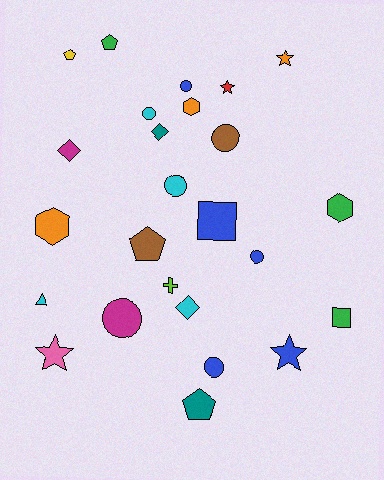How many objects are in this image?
There are 25 objects.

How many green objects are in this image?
There are 3 green objects.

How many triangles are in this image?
There is 1 triangle.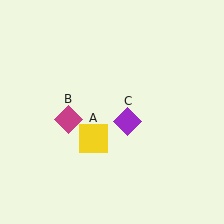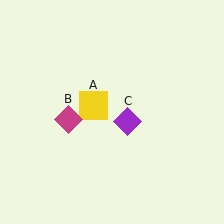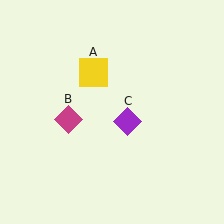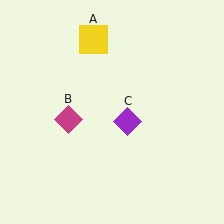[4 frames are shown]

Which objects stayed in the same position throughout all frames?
Magenta diamond (object B) and purple diamond (object C) remained stationary.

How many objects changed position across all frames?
1 object changed position: yellow square (object A).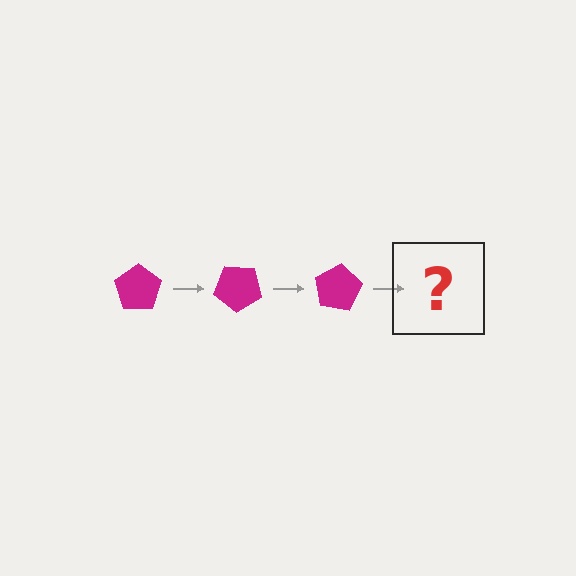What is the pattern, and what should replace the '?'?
The pattern is that the pentagon rotates 40 degrees each step. The '?' should be a magenta pentagon rotated 120 degrees.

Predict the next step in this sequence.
The next step is a magenta pentagon rotated 120 degrees.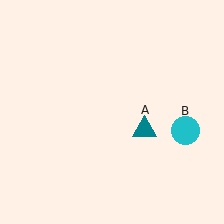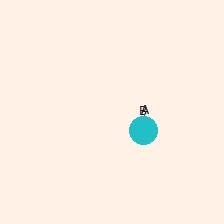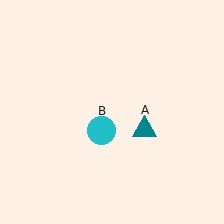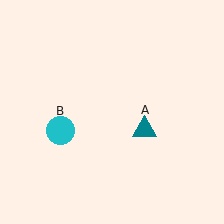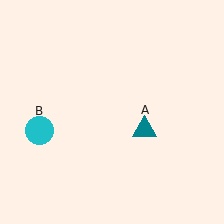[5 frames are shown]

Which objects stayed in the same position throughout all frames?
Teal triangle (object A) remained stationary.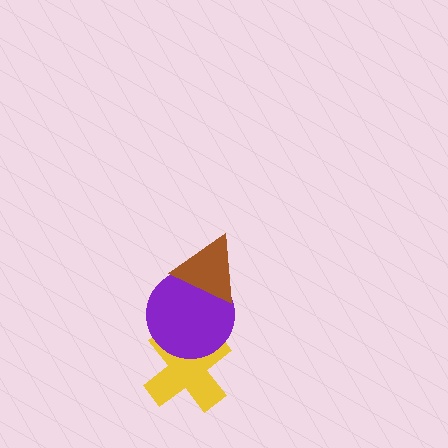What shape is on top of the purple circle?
The brown triangle is on top of the purple circle.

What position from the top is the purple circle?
The purple circle is 2nd from the top.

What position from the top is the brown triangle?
The brown triangle is 1st from the top.